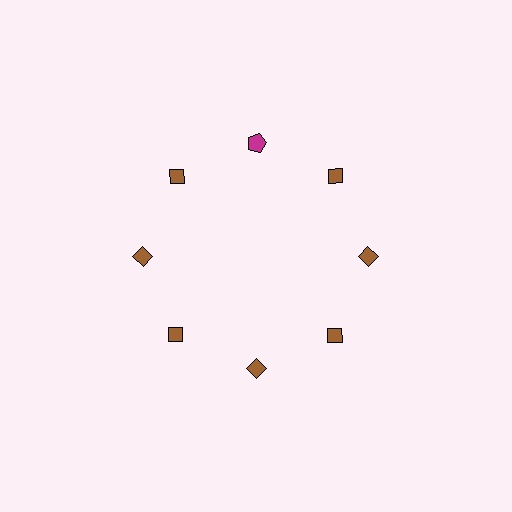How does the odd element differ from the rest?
It differs in both color (magenta instead of brown) and shape (pentagon instead of diamond).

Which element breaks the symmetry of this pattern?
The magenta pentagon at roughly the 12 o'clock position breaks the symmetry. All other shapes are brown diamonds.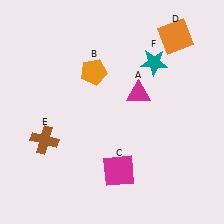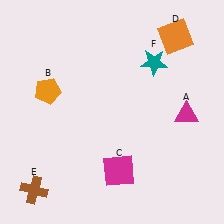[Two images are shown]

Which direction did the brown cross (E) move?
The brown cross (E) moved down.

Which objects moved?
The objects that moved are: the magenta triangle (A), the orange pentagon (B), the brown cross (E).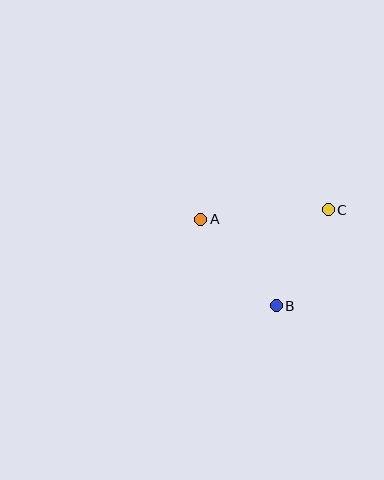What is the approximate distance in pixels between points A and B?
The distance between A and B is approximately 115 pixels.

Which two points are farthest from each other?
Points A and C are farthest from each other.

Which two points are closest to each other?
Points B and C are closest to each other.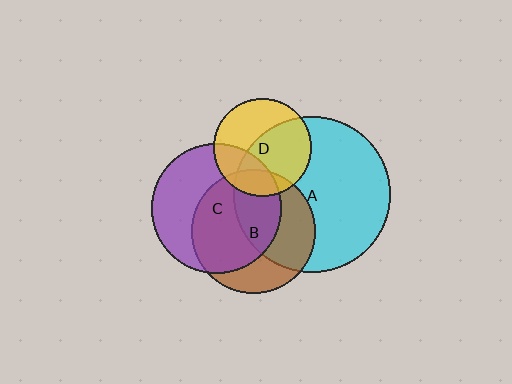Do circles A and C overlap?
Yes.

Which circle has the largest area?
Circle A (cyan).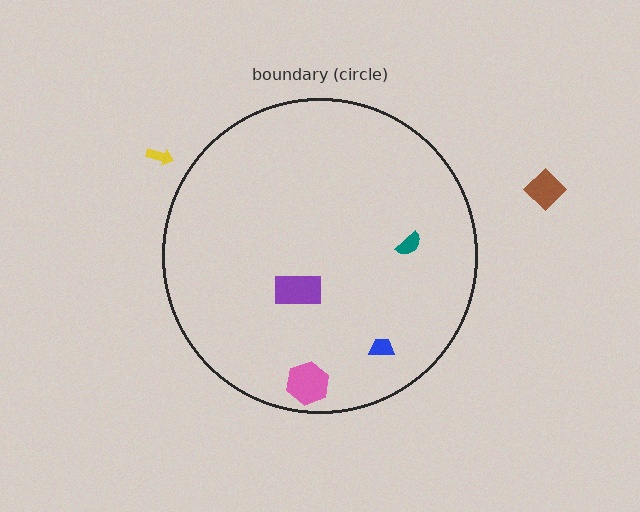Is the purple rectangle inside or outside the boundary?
Inside.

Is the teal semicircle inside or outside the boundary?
Inside.